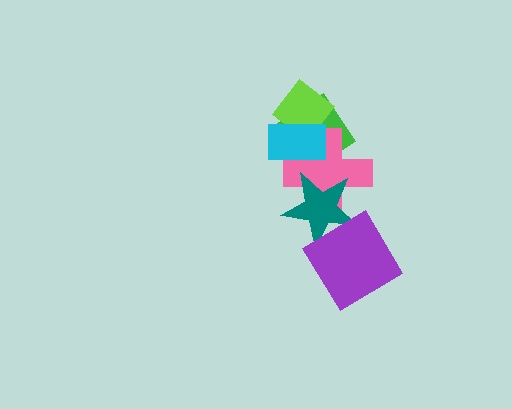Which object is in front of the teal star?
The purple diamond is in front of the teal star.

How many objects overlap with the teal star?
2 objects overlap with the teal star.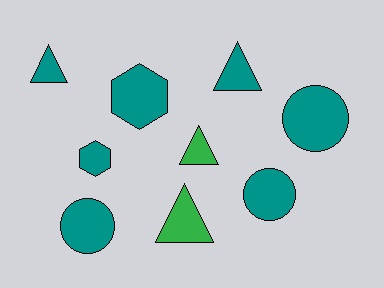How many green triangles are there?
There are 2 green triangles.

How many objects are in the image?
There are 9 objects.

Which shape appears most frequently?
Triangle, with 4 objects.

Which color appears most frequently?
Teal, with 7 objects.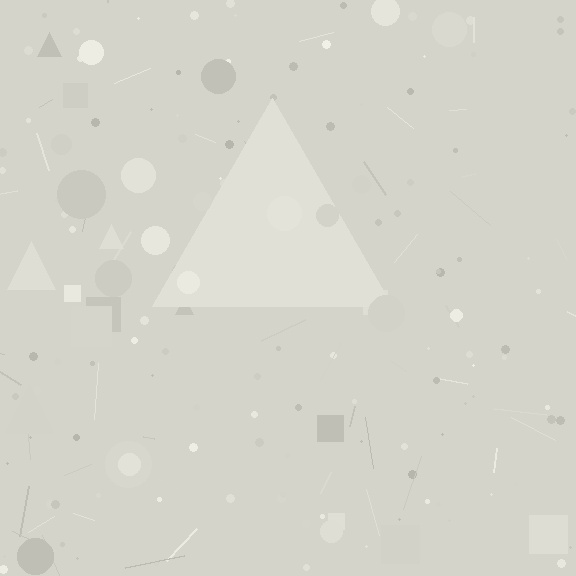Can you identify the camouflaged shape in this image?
The camouflaged shape is a triangle.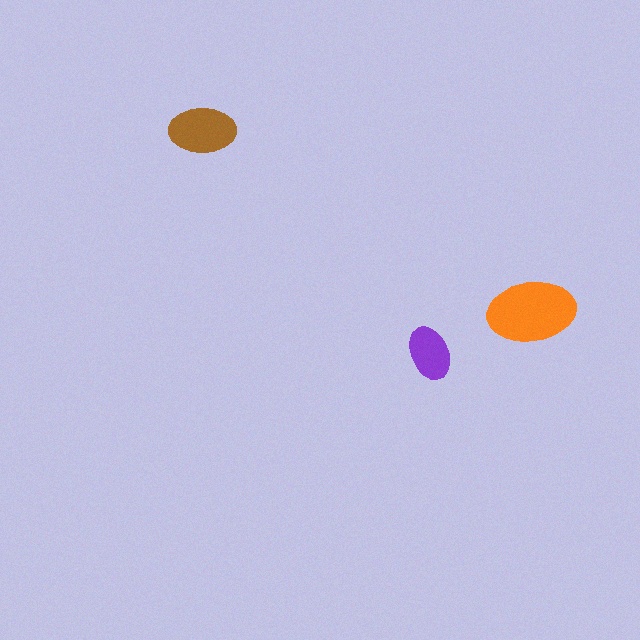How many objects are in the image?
There are 3 objects in the image.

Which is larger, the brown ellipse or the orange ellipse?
The orange one.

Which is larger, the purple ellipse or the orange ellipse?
The orange one.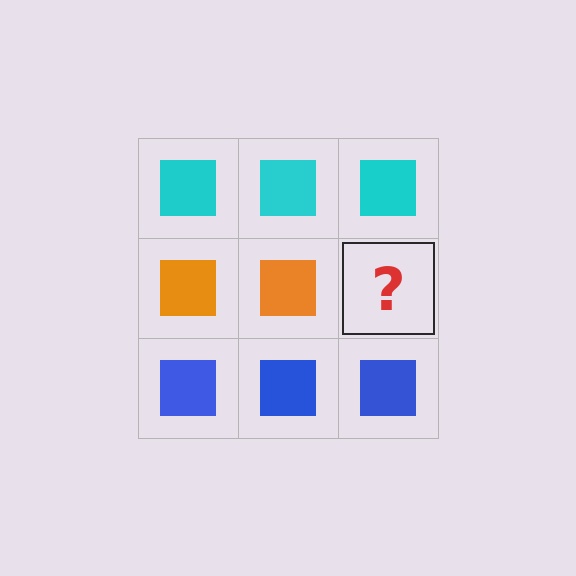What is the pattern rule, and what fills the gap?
The rule is that each row has a consistent color. The gap should be filled with an orange square.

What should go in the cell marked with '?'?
The missing cell should contain an orange square.